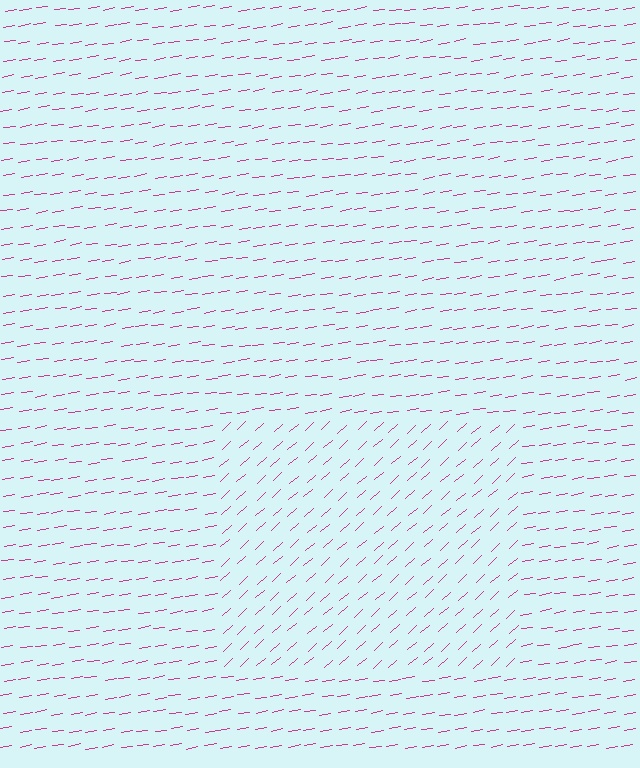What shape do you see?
I see a rectangle.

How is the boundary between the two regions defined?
The boundary is defined purely by a change in line orientation (approximately 33 degrees difference). All lines are the same color and thickness.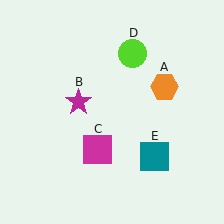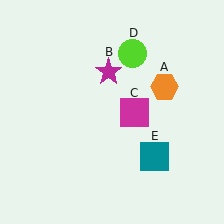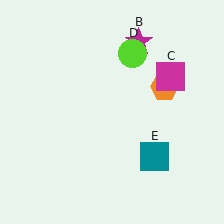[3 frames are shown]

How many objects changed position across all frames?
2 objects changed position: magenta star (object B), magenta square (object C).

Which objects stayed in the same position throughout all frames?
Orange hexagon (object A) and lime circle (object D) and teal square (object E) remained stationary.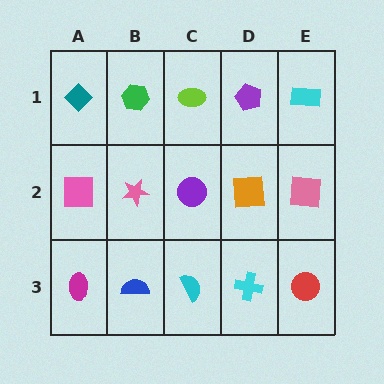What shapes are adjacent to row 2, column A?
A teal diamond (row 1, column A), a magenta ellipse (row 3, column A), a pink star (row 2, column B).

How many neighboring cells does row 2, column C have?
4.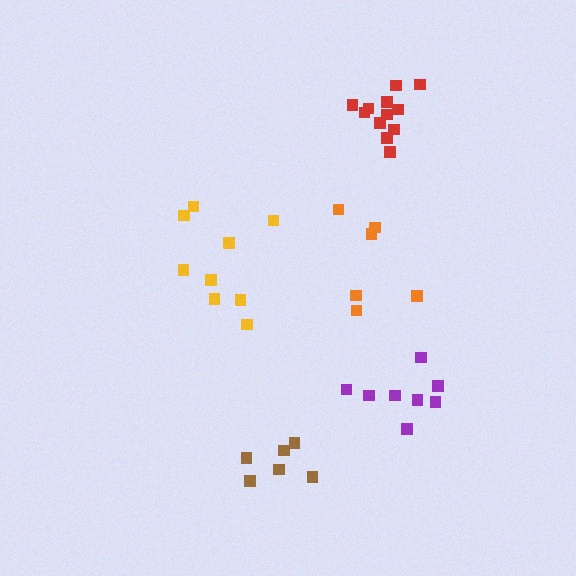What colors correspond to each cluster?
The clusters are colored: brown, orange, yellow, purple, red.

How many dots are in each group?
Group 1: 6 dots, Group 2: 6 dots, Group 3: 9 dots, Group 4: 8 dots, Group 5: 12 dots (41 total).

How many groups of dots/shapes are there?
There are 5 groups.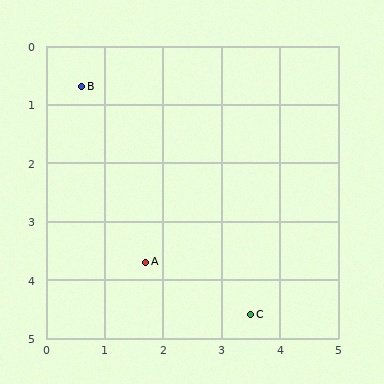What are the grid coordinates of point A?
Point A is at approximately (1.7, 3.7).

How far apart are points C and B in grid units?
Points C and B are about 4.9 grid units apart.